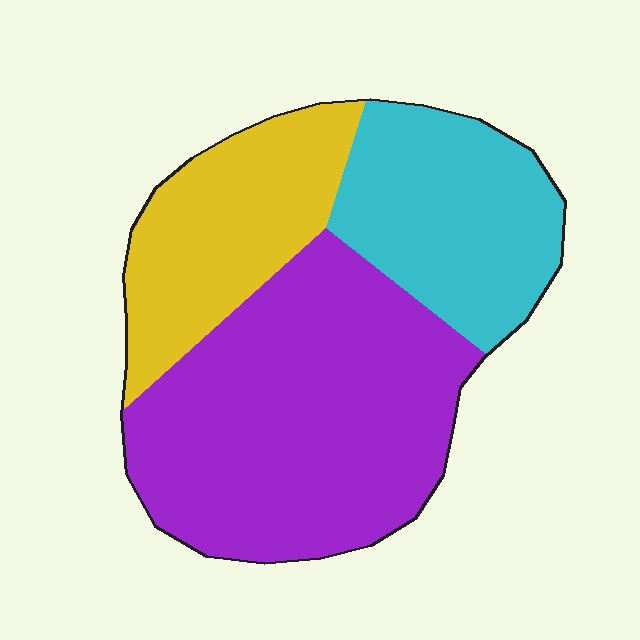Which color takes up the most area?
Purple, at roughly 50%.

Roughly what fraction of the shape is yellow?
Yellow takes up about one quarter (1/4) of the shape.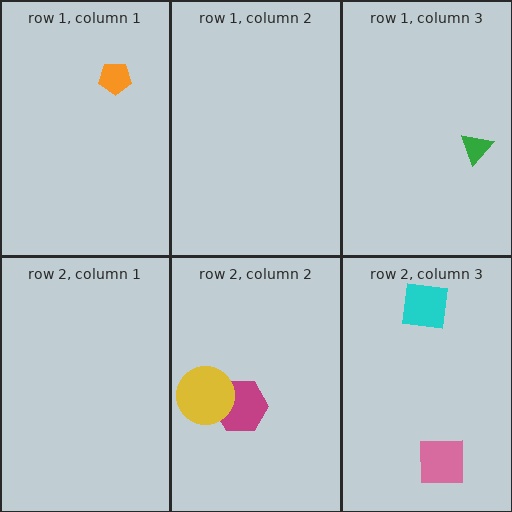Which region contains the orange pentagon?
The row 1, column 1 region.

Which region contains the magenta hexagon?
The row 2, column 2 region.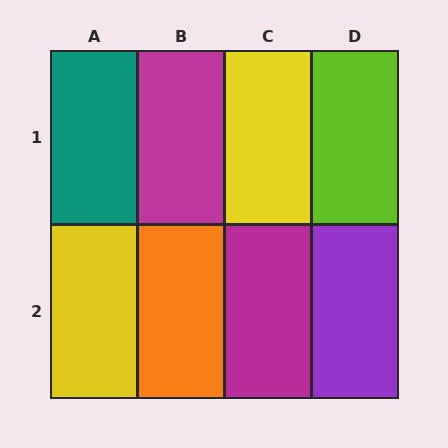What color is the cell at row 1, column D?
Lime.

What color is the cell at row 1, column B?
Magenta.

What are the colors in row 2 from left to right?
Yellow, orange, magenta, purple.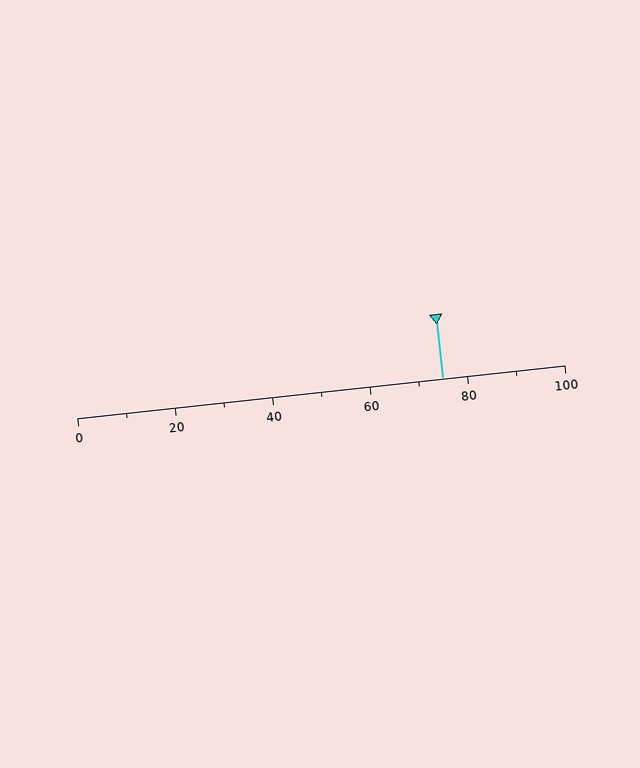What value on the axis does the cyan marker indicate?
The marker indicates approximately 75.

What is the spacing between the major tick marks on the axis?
The major ticks are spaced 20 apart.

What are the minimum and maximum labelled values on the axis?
The axis runs from 0 to 100.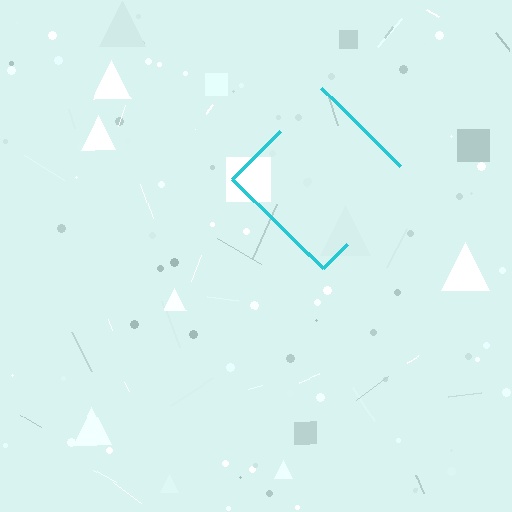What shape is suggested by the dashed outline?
The dashed outline suggests a diamond.